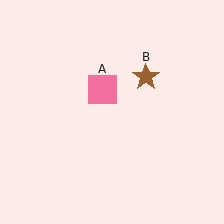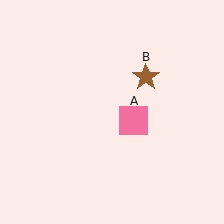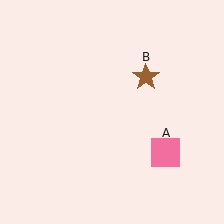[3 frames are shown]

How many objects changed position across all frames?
1 object changed position: pink square (object A).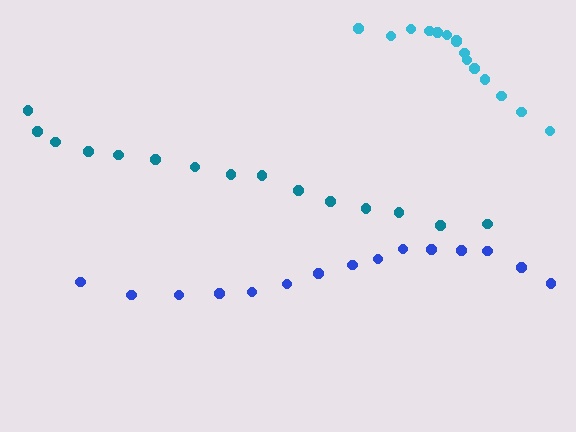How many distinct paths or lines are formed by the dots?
There are 3 distinct paths.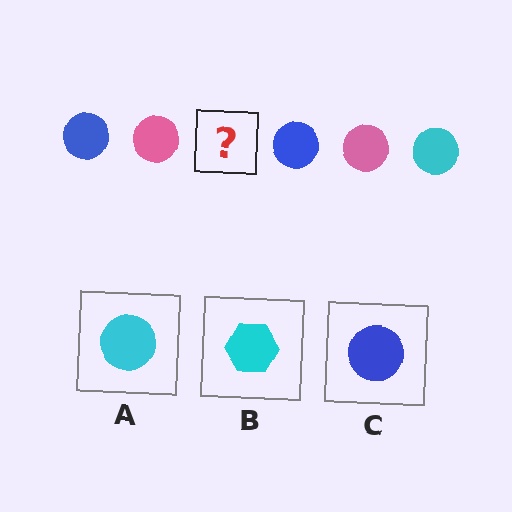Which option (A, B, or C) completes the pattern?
A.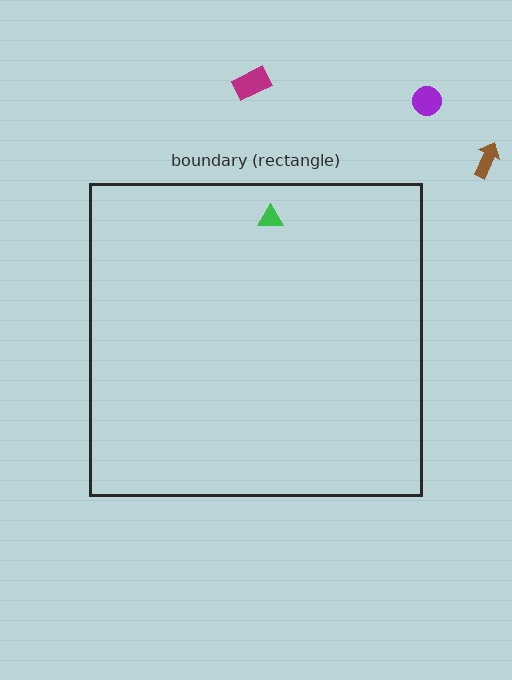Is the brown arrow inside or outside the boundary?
Outside.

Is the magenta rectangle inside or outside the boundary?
Outside.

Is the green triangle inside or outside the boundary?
Inside.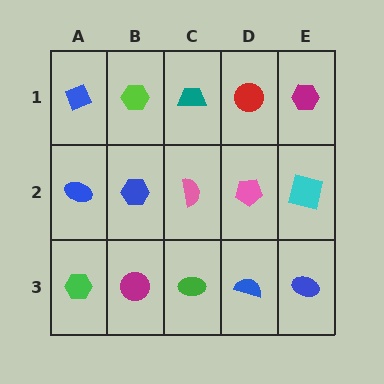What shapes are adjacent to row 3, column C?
A pink semicircle (row 2, column C), a magenta circle (row 3, column B), a blue semicircle (row 3, column D).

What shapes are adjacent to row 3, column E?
A cyan square (row 2, column E), a blue semicircle (row 3, column D).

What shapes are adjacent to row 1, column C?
A pink semicircle (row 2, column C), a lime hexagon (row 1, column B), a red circle (row 1, column D).